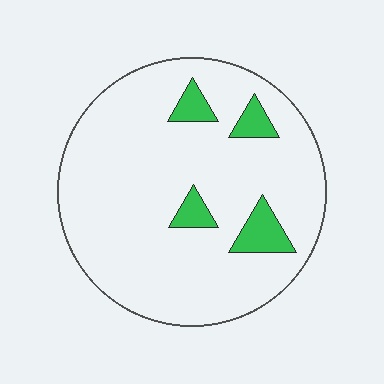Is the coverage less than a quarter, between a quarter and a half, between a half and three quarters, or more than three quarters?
Less than a quarter.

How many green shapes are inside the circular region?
4.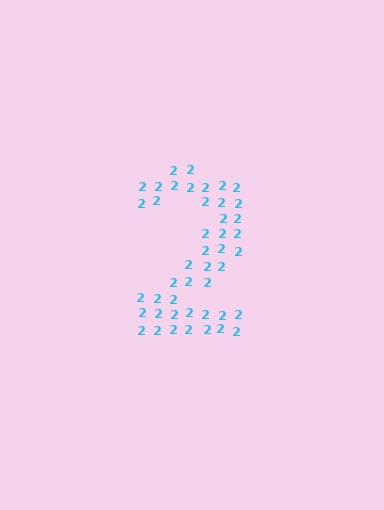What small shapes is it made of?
It is made of small digit 2's.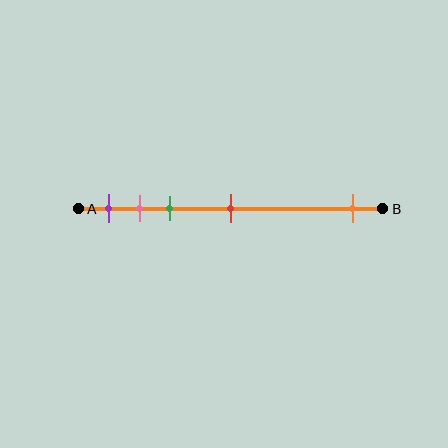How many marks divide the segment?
There are 5 marks dividing the segment.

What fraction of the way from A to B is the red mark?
The red mark is approximately 50% (0.5) of the way from A to B.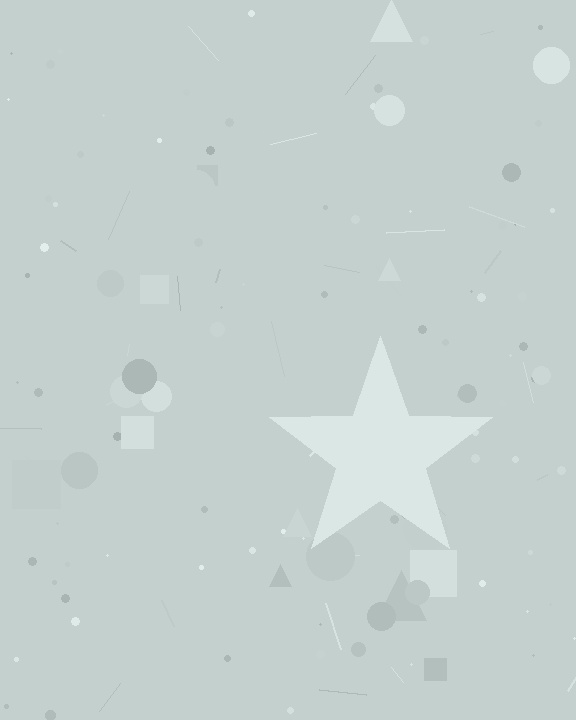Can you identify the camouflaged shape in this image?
The camouflaged shape is a star.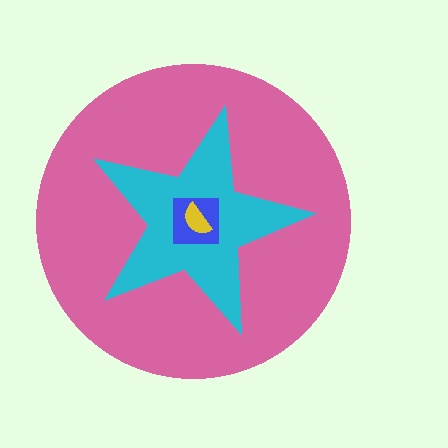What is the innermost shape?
The yellow semicircle.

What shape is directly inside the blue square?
The yellow semicircle.